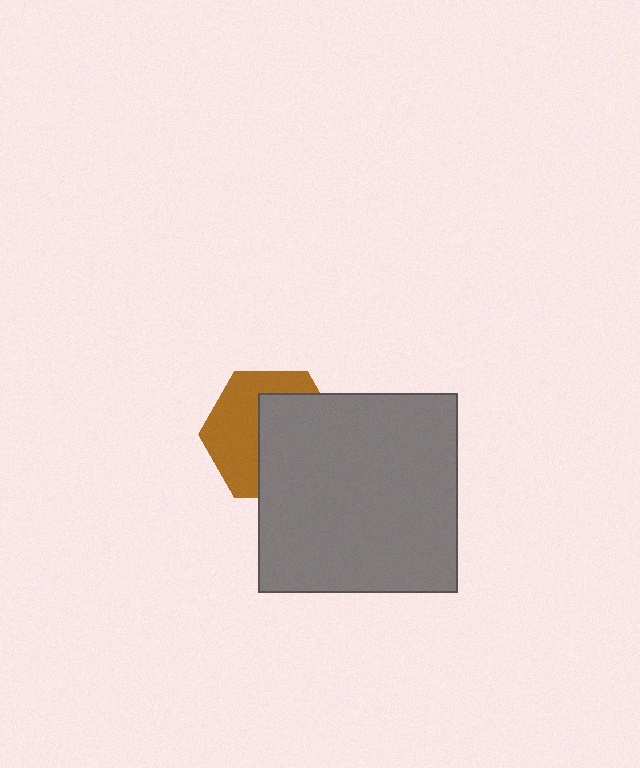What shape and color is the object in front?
The object in front is a gray square.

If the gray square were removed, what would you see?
You would see the complete brown hexagon.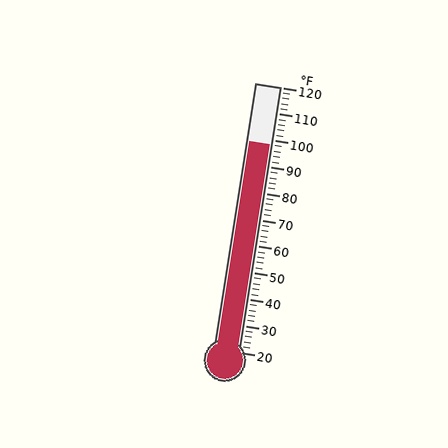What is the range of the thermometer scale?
The thermometer scale ranges from 20°F to 120°F.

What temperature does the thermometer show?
The thermometer shows approximately 98°F.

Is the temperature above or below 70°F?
The temperature is above 70°F.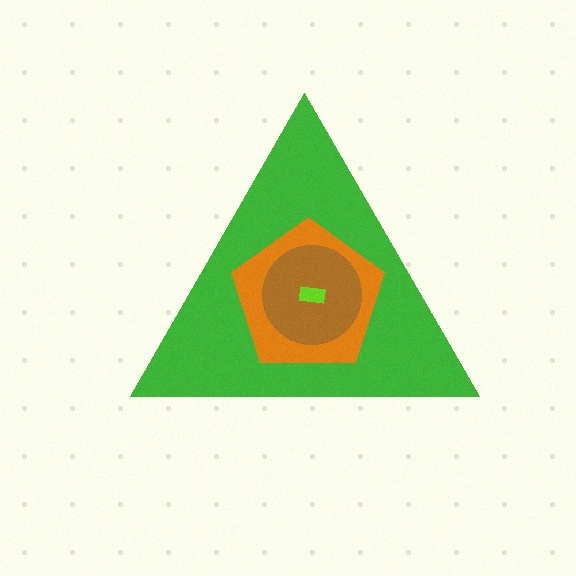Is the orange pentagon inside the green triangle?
Yes.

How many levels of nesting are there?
4.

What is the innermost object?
The lime rectangle.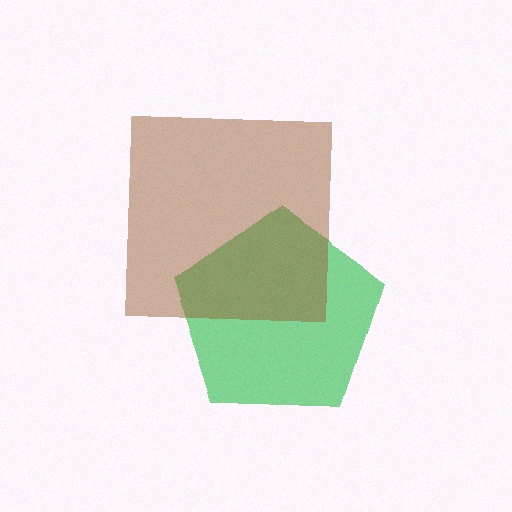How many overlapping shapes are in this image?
There are 2 overlapping shapes in the image.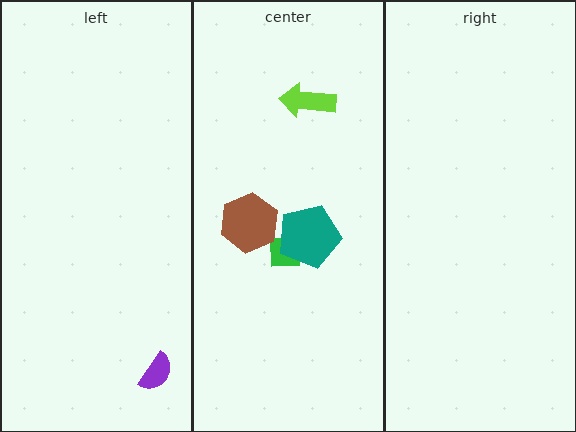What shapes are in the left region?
The purple semicircle.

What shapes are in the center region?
The green square, the brown hexagon, the lime arrow, the teal pentagon.